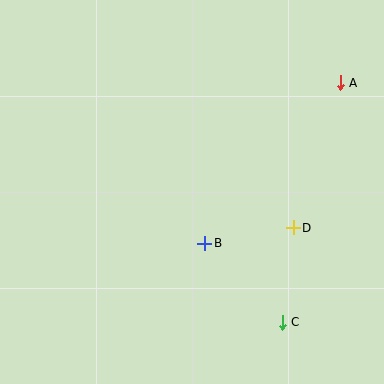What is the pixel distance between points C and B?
The distance between C and B is 111 pixels.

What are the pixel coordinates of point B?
Point B is at (205, 243).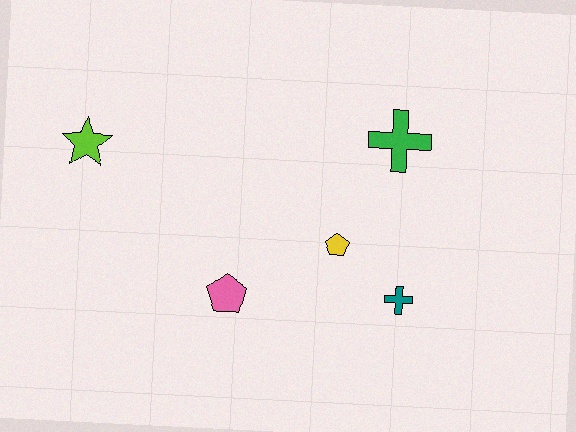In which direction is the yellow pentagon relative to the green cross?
The yellow pentagon is below the green cross.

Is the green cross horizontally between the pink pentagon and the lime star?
No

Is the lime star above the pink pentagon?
Yes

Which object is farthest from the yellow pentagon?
The lime star is farthest from the yellow pentagon.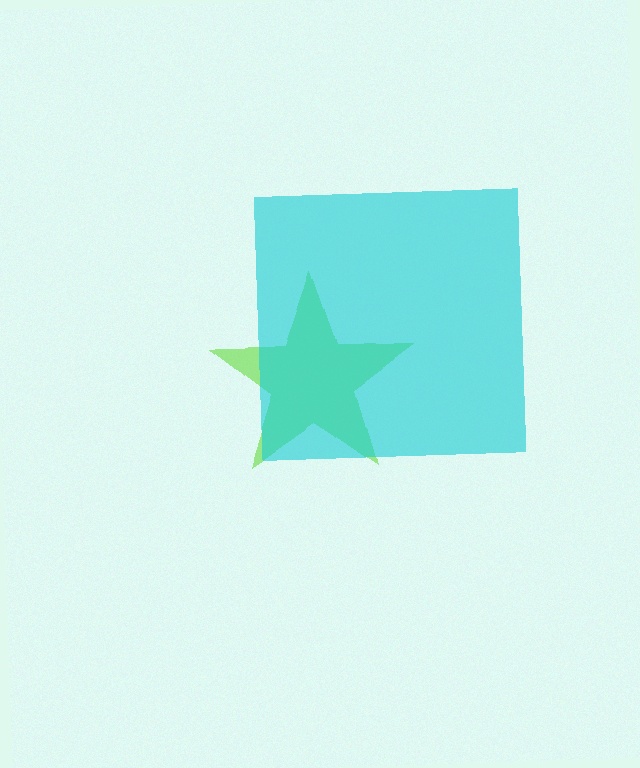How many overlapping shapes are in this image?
There are 2 overlapping shapes in the image.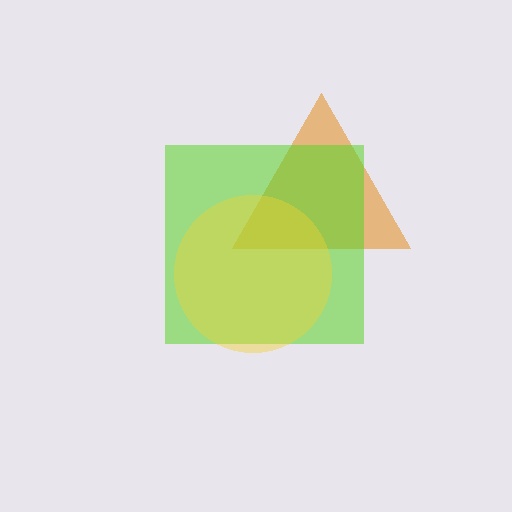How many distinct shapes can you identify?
There are 3 distinct shapes: an orange triangle, a lime square, a yellow circle.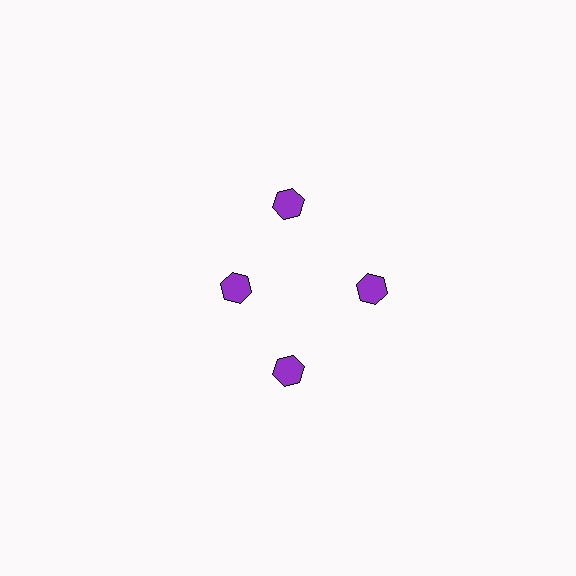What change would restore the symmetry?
The symmetry would be restored by moving it outward, back onto the ring so that all 4 hexagons sit at equal angles and equal distance from the center.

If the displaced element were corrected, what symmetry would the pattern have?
It would have 4-fold rotational symmetry — the pattern would map onto itself every 90 degrees.